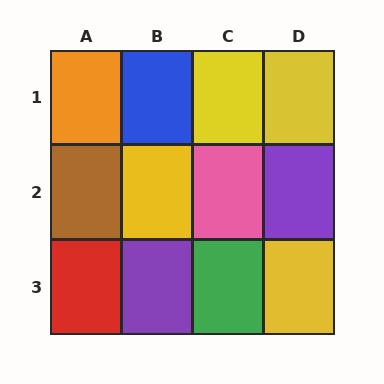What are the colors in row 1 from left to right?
Orange, blue, yellow, yellow.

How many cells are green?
1 cell is green.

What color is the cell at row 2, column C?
Pink.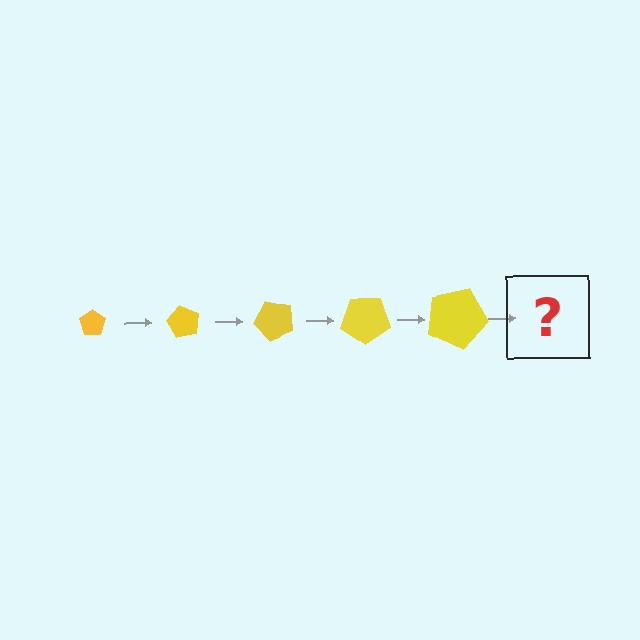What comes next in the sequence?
The next element should be a pentagon, larger than the previous one and rotated 300 degrees from the start.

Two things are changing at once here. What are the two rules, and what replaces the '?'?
The two rules are that the pentagon grows larger each step and it rotates 60 degrees each step. The '?' should be a pentagon, larger than the previous one and rotated 300 degrees from the start.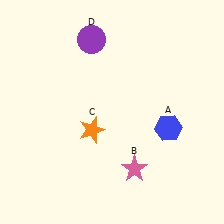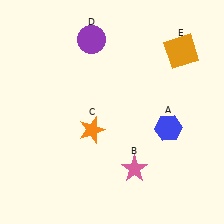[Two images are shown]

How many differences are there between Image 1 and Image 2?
There is 1 difference between the two images.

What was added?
An orange square (E) was added in Image 2.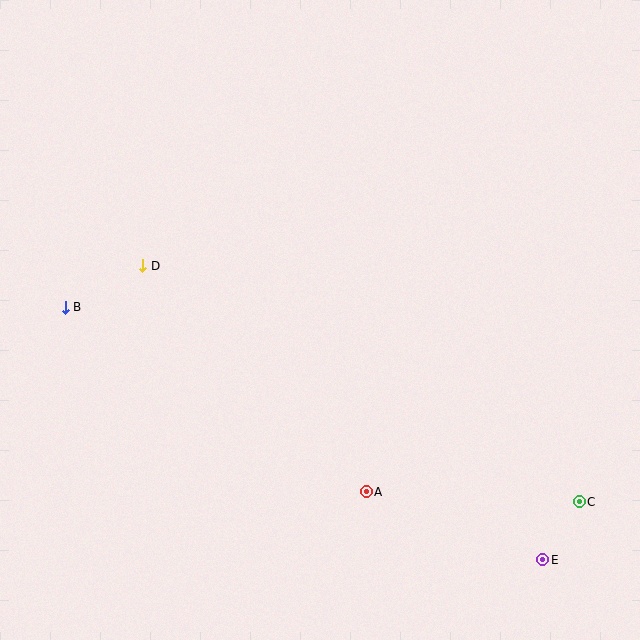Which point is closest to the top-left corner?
Point D is closest to the top-left corner.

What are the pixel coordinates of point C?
Point C is at (579, 502).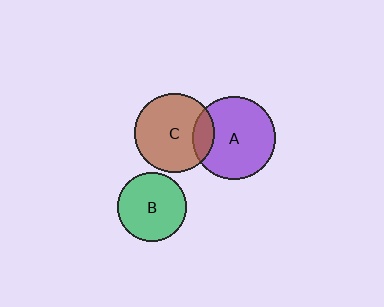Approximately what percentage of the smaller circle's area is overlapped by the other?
Approximately 15%.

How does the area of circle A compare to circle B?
Approximately 1.5 times.